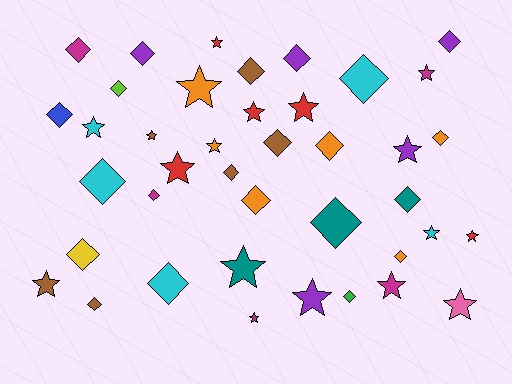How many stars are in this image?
There are 18 stars.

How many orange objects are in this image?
There are 6 orange objects.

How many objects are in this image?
There are 40 objects.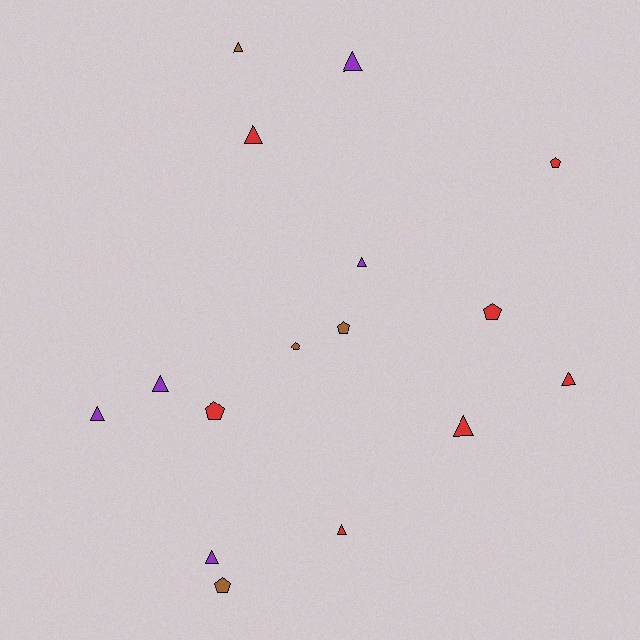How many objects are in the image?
There are 16 objects.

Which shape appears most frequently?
Triangle, with 10 objects.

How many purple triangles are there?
There are 5 purple triangles.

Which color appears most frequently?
Red, with 7 objects.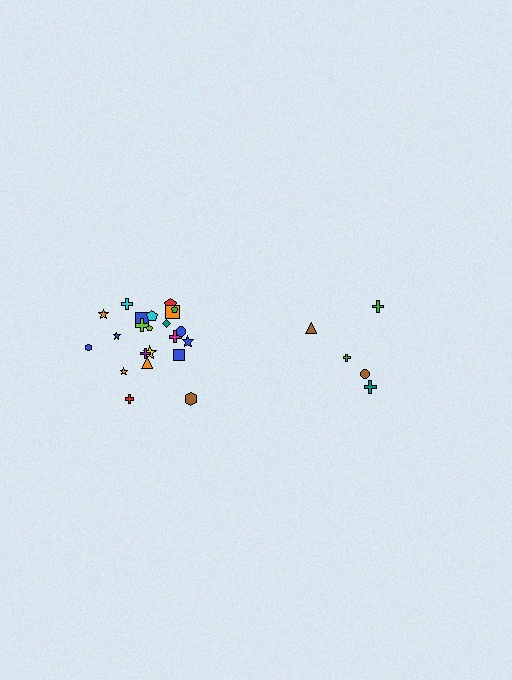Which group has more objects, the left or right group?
The left group.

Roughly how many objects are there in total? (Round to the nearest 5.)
Roughly 25 objects in total.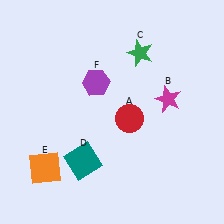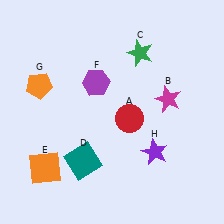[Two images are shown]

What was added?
An orange pentagon (G), a purple star (H) were added in Image 2.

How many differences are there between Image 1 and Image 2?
There are 2 differences between the two images.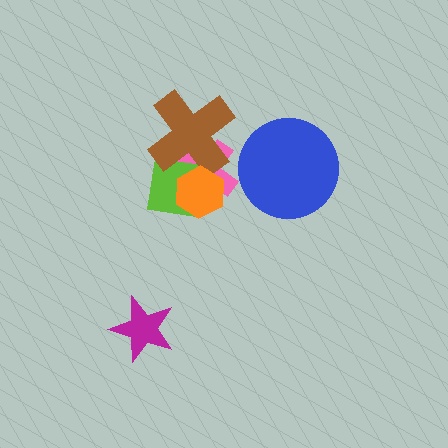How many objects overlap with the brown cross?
3 objects overlap with the brown cross.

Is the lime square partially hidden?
Yes, it is partially covered by another shape.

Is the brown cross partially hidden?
Yes, it is partially covered by another shape.